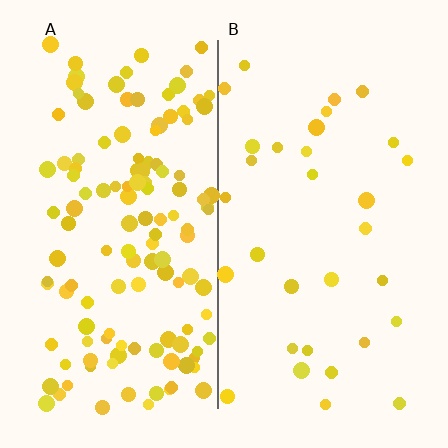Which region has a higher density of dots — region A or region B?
A (the left).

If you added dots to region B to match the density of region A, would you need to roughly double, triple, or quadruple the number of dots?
Approximately quadruple.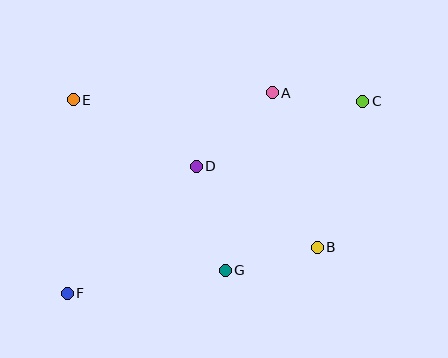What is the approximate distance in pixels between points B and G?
The distance between B and G is approximately 95 pixels.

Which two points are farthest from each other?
Points C and F are farthest from each other.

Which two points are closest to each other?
Points A and C are closest to each other.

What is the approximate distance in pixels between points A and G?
The distance between A and G is approximately 184 pixels.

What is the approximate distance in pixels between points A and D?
The distance between A and D is approximately 106 pixels.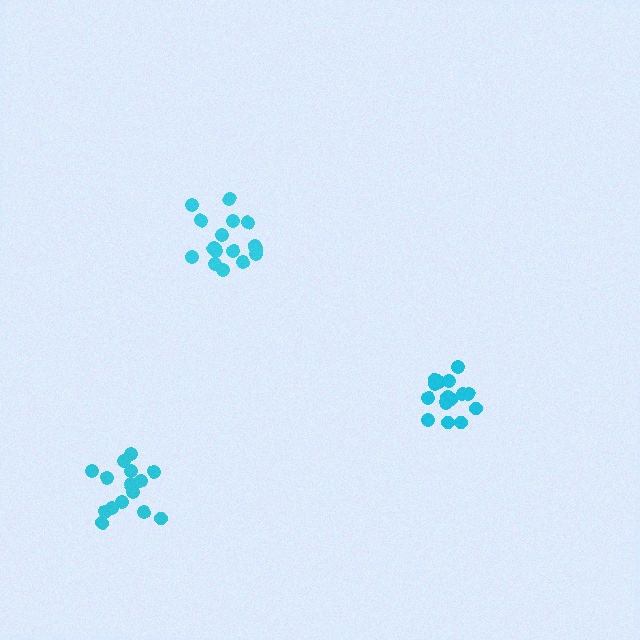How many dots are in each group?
Group 1: 16 dots, Group 2: 15 dots, Group 3: 15 dots (46 total).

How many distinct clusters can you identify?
There are 3 distinct clusters.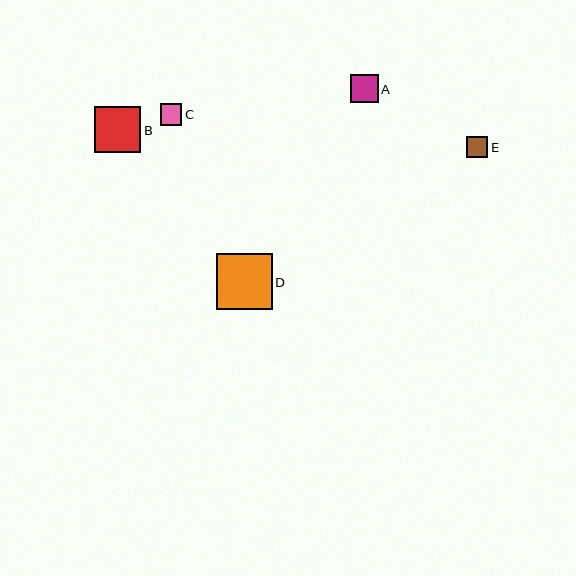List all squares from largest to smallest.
From largest to smallest: D, B, A, C, E.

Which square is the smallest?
Square E is the smallest with a size of approximately 21 pixels.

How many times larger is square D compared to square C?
Square D is approximately 2.6 times the size of square C.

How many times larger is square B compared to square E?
Square B is approximately 2.2 times the size of square E.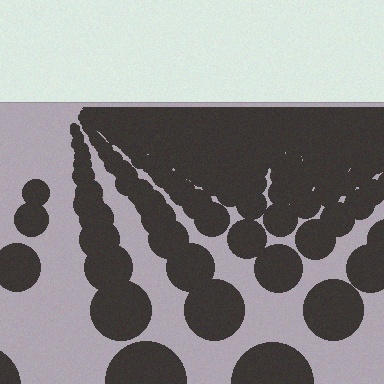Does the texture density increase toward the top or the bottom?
Density increases toward the top.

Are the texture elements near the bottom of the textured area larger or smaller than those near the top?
Larger. Near the bottom, elements are closer to the viewer and appear at a bigger on-screen size.